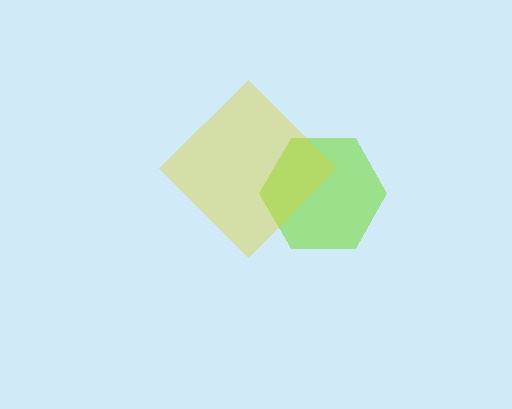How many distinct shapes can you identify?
There are 2 distinct shapes: a lime hexagon, a yellow diamond.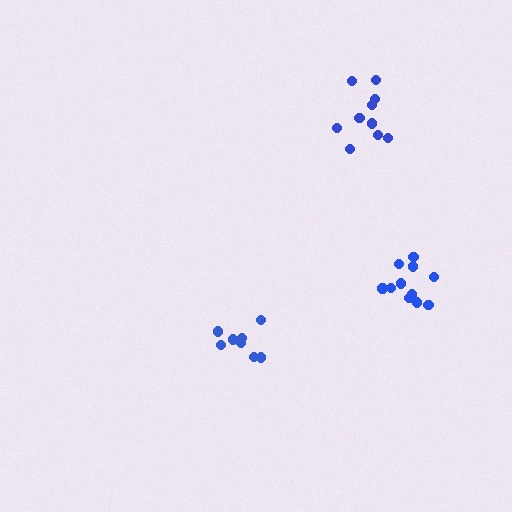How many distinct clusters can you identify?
There are 3 distinct clusters.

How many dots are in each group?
Group 1: 9 dots, Group 2: 11 dots, Group 3: 10 dots (30 total).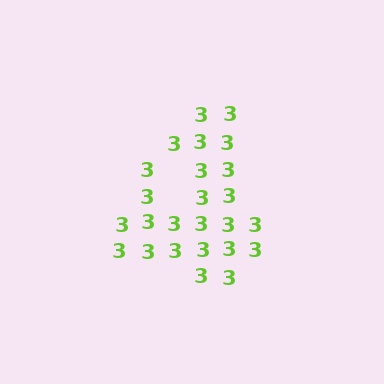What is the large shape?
The large shape is the digit 4.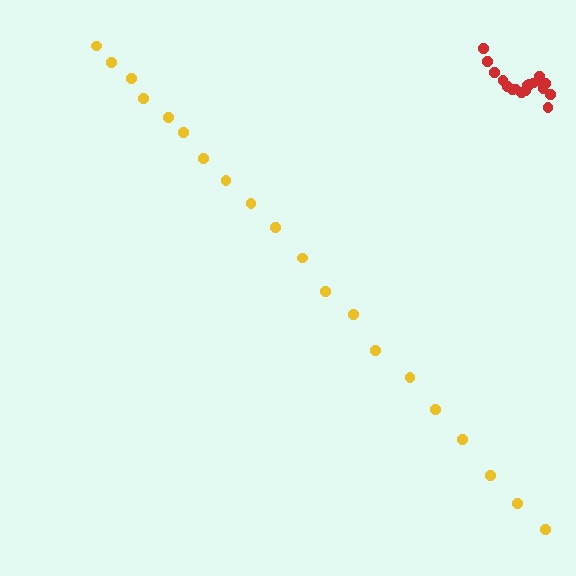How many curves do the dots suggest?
There are 2 distinct paths.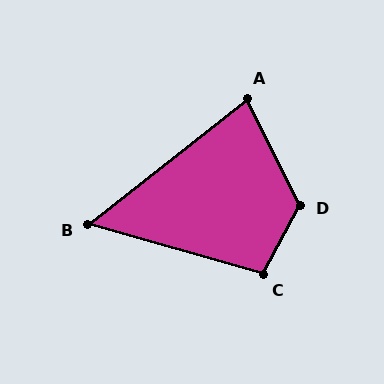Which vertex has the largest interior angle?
D, at approximately 126 degrees.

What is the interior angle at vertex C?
Approximately 102 degrees (obtuse).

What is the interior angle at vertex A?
Approximately 78 degrees (acute).